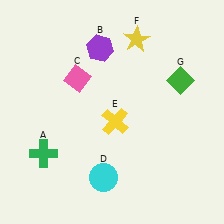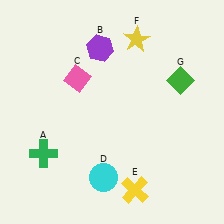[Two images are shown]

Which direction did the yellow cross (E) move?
The yellow cross (E) moved down.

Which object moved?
The yellow cross (E) moved down.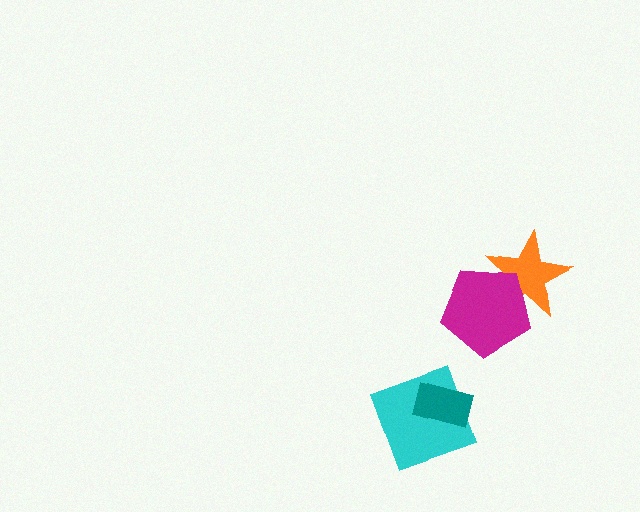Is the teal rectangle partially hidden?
No, no other shape covers it.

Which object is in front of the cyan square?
The teal rectangle is in front of the cyan square.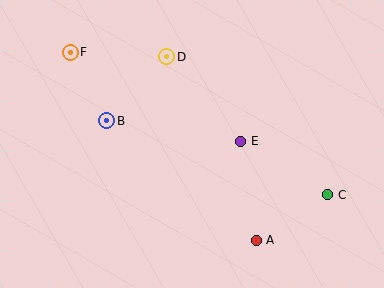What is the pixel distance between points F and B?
The distance between F and B is 78 pixels.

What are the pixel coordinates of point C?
Point C is at (328, 195).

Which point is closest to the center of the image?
Point E at (241, 141) is closest to the center.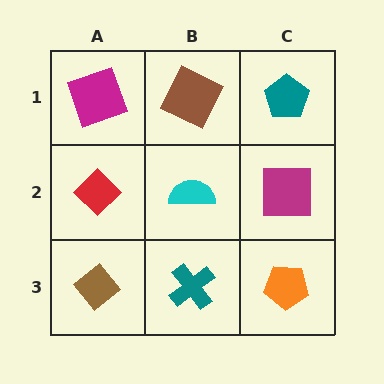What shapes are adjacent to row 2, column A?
A magenta square (row 1, column A), a brown diamond (row 3, column A), a cyan semicircle (row 2, column B).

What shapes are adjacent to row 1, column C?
A magenta square (row 2, column C), a brown square (row 1, column B).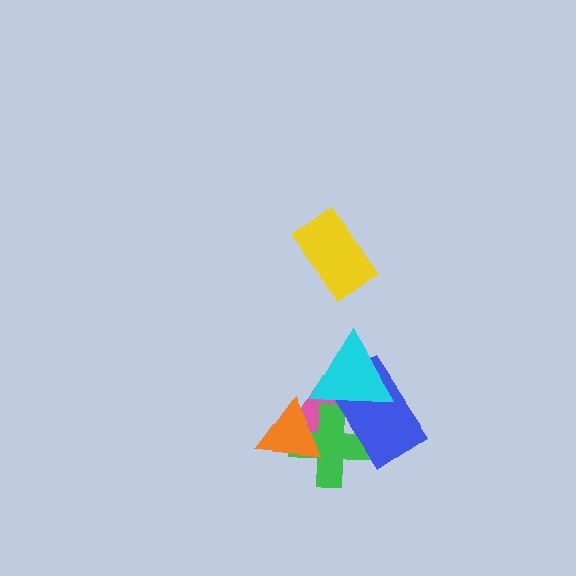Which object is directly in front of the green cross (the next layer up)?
The blue rectangle is directly in front of the green cross.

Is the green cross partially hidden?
Yes, it is partially covered by another shape.